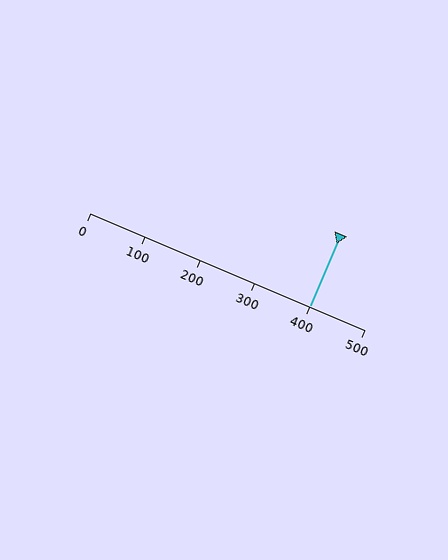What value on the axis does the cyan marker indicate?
The marker indicates approximately 400.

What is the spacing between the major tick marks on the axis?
The major ticks are spaced 100 apart.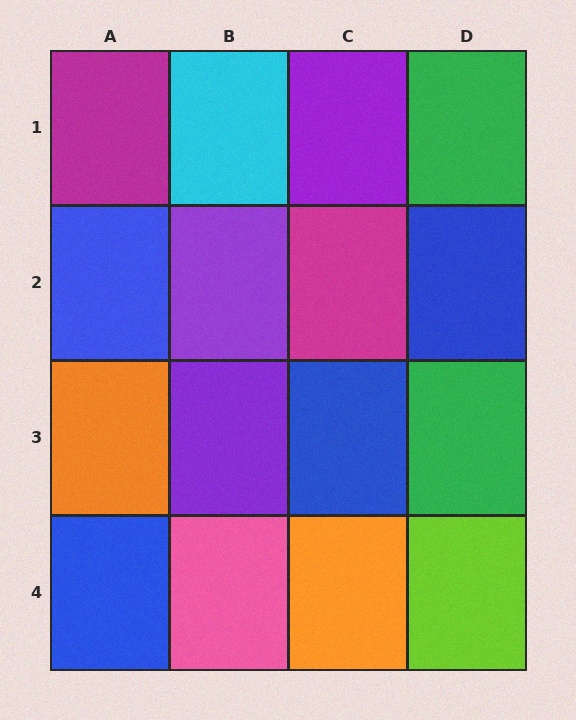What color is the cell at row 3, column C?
Blue.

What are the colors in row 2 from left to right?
Blue, purple, magenta, blue.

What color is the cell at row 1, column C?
Purple.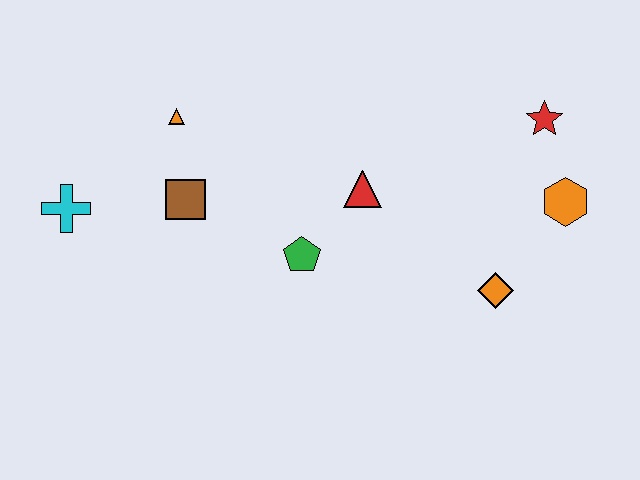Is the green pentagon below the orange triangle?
Yes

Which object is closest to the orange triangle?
The brown square is closest to the orange triangle.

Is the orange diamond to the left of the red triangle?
No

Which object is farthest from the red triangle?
The cyan cross is farthest from the red triangle.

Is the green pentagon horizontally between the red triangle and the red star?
No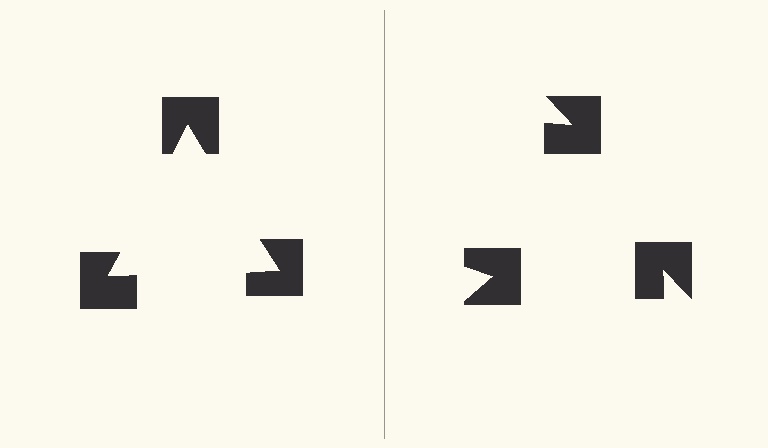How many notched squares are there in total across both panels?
6 — 3 on each side.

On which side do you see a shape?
An illusory triangle appears on the left side. On the right side the wedge cuts are rotated, so no coherent shape forms.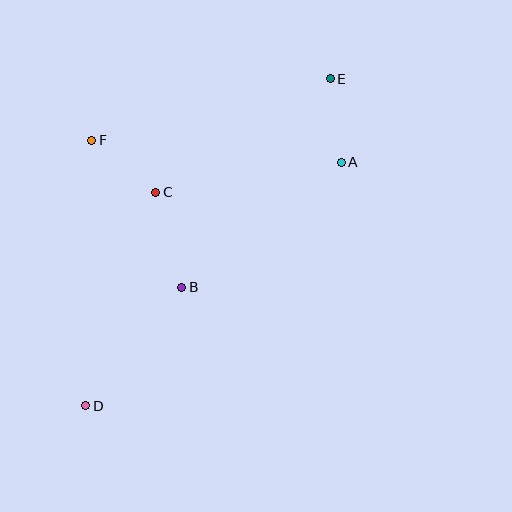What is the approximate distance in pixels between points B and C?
The distance between B and C is approximately 98 pixels.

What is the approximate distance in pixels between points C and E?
The distance between C and E is approximately 208 pixels.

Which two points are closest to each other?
Points C and F are closest to each other.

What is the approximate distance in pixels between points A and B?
The distance between A and B is approximately 203 pixels.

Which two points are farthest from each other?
Points D and E are farthest from each other.